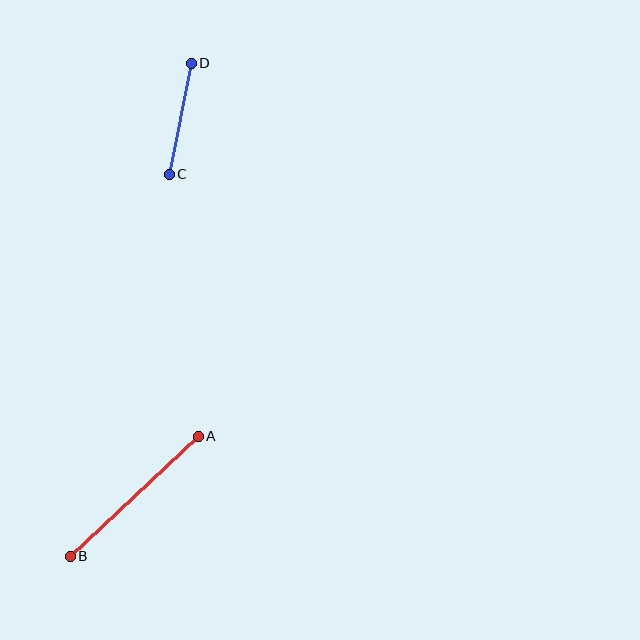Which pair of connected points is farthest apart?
Points A and B are farthest apart.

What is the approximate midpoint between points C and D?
The midpoint is at approximately (180, 119) pixels.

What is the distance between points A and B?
The distance is approximately 176 pixels.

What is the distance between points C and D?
The distance is approximately 113 pixels.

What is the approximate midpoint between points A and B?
The midpoint is at approximately (134, 496) pixels.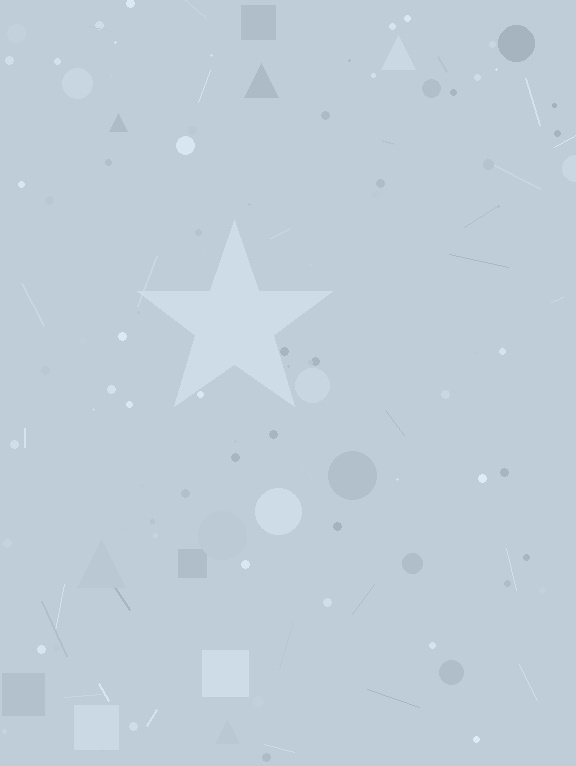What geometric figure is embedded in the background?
A star is embedded in the background.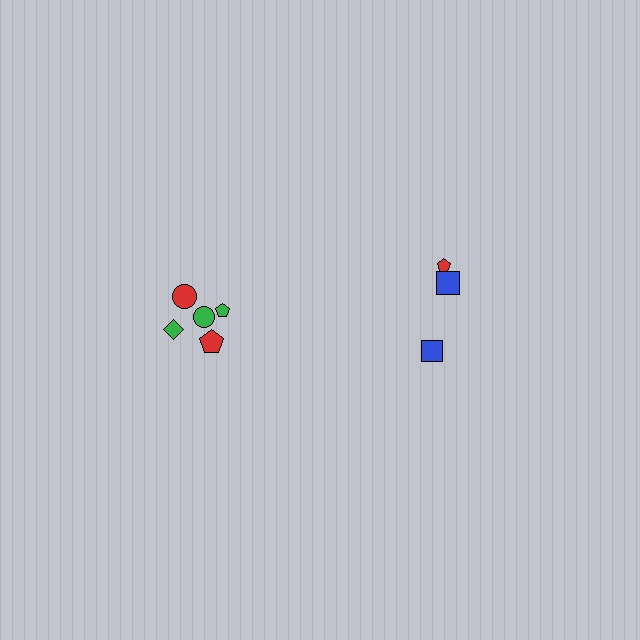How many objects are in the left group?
There are 5 objects.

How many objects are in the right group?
There are 3 objects.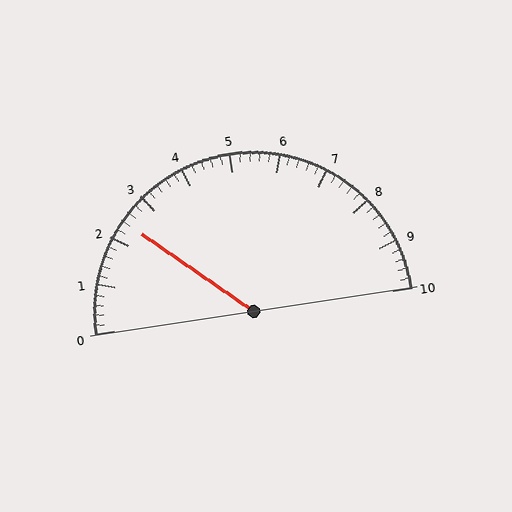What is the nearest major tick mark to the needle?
The nearest major tick mark is 2.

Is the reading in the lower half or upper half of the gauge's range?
The reading is in the lower half of the range (0 to 10).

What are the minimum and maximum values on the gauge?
The gauge ranges from 0 to 10.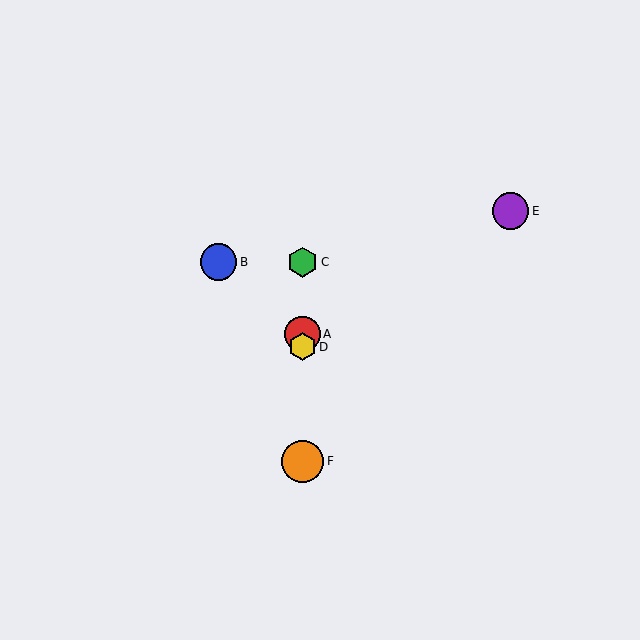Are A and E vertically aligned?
No, A is at x≈303 and E is at x≈510.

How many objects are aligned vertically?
4 objects (A, C, D, F) are aligned vertically.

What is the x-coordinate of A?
Object A is at x≈303.